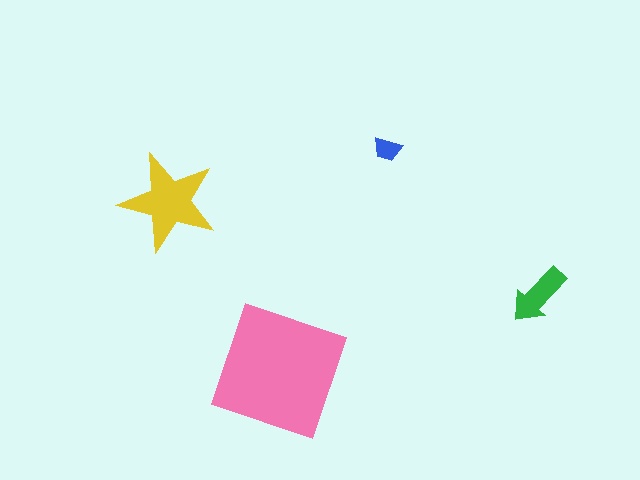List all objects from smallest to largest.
The blue trapezoid, the green arrow, the yellow star, the pink square.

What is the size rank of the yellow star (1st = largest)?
2nd.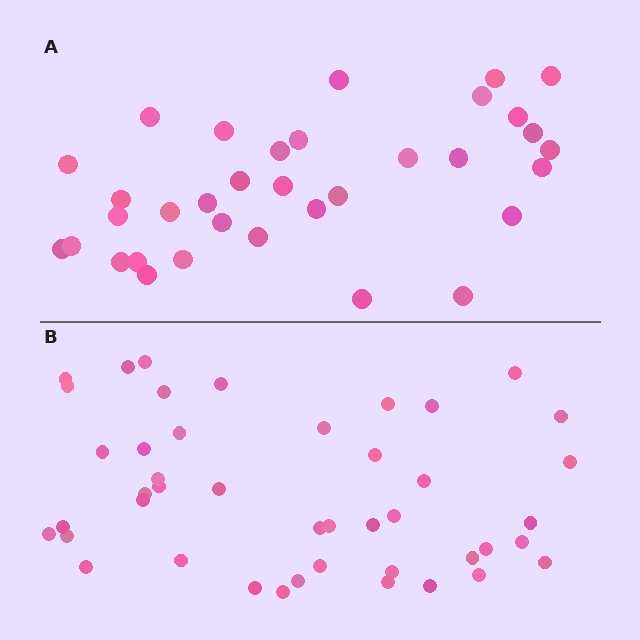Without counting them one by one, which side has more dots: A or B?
Region B (the bottom region) has more dots.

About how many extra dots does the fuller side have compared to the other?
Region B has roughly 10 or so more dots than region A.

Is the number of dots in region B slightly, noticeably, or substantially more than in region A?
Region B has noticeably more, but not dramatically so. The ratio is roughly 1.3 to 1.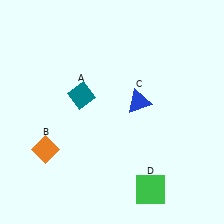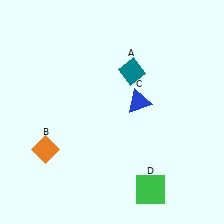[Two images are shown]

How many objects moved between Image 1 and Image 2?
1 object moved between the two images.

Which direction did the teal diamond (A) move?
The teal diamond (A) moved right.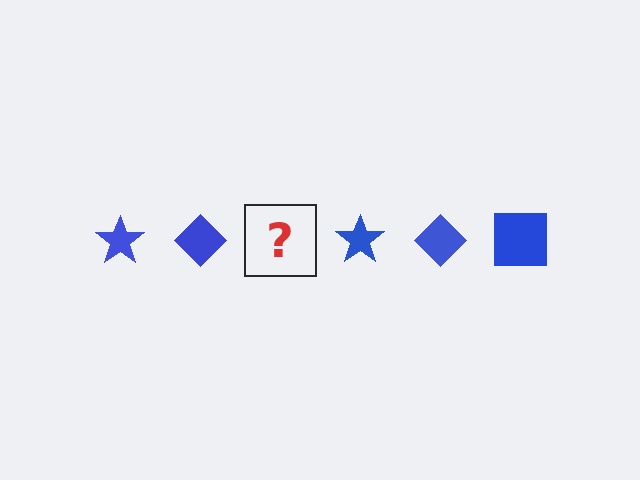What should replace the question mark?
The question mark should be replaced with a blue square.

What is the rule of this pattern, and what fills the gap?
The rule is that the pattern cycles through star, diamond, square shapes in blue. The gap should be filled with a blue square.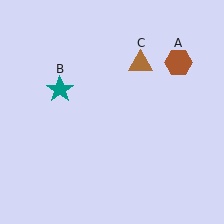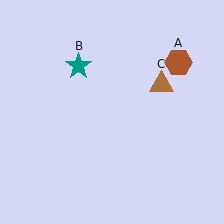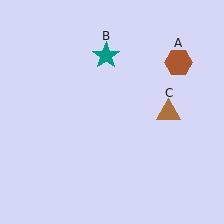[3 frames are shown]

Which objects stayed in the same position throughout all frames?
Brown hexagon (object A) remained stationary.